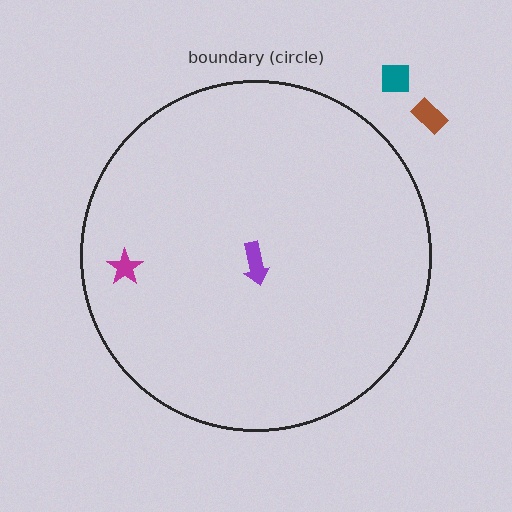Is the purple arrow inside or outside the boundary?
Inside.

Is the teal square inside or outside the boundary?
Outside.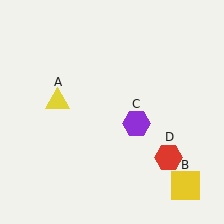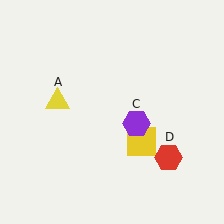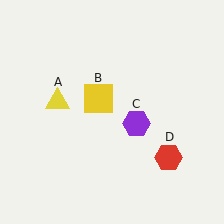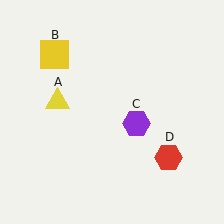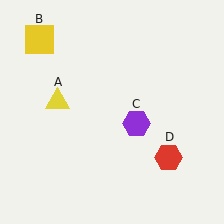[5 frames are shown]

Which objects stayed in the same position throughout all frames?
Yellow triangle (object A) and purple hexagon (object C) and red hexagon (object D) remained stationary.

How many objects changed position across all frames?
1 object changed position: yellow square (object B).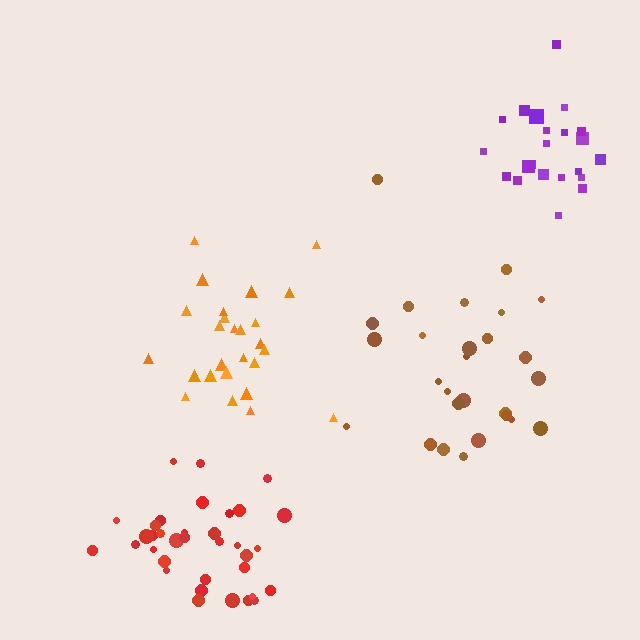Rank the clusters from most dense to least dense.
purple, red, orange, brown.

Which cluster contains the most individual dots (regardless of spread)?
Red (35).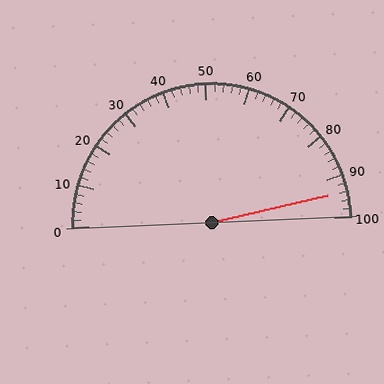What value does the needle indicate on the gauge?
The needle indicates approximately 94.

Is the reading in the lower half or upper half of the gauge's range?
The reading is in the upper half of the range (0 to 100).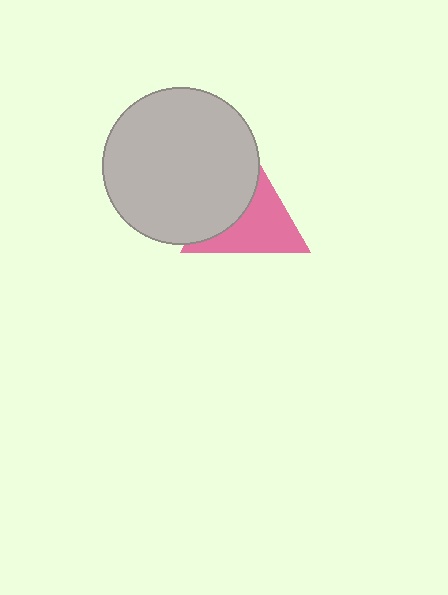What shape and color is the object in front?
The object in front is a light gray circle.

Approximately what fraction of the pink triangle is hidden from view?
Roughly 43% of the pink triangle is hidden behind the light gray circle.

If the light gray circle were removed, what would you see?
You would see the complete pink triangle.